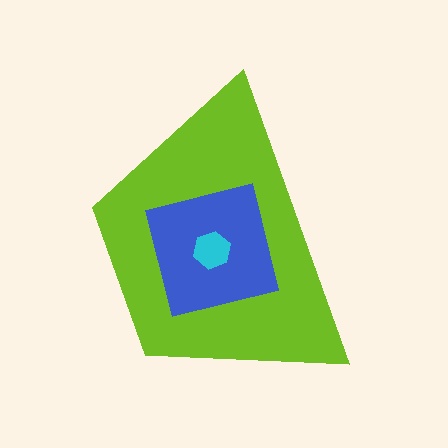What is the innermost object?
The cyan hexagon.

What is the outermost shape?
The lime trapezoid.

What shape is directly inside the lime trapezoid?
The blue square.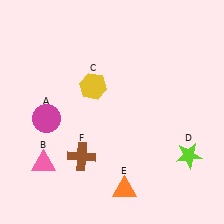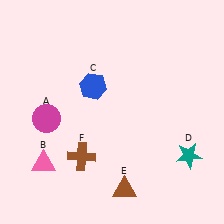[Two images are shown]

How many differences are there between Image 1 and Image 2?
There are 3 differences between the two images.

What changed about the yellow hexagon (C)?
In Image 1, C is yellow. In Image 2, it changed to blue.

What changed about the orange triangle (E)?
In Image 1, E is orange. In Image 2, it changed to brown.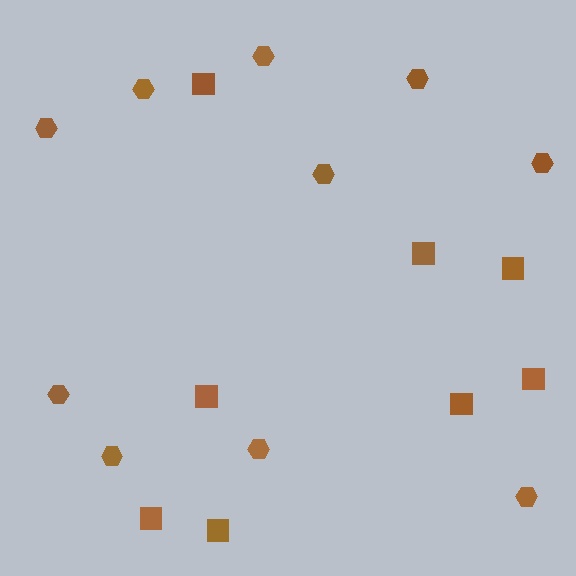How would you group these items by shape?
There are 2 groups: one group of squares (8) and one group of hexagons (10).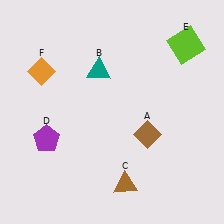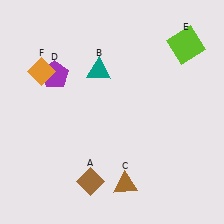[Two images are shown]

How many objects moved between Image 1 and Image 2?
2 objects moved between the two images.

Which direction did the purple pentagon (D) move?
The purple pentagon (D) moved up.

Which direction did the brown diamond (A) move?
The brown diamond (A) moved left.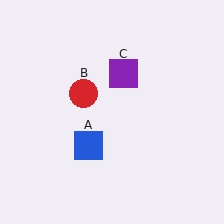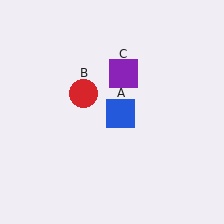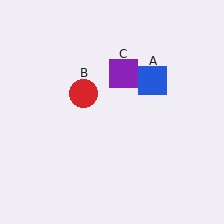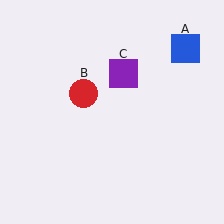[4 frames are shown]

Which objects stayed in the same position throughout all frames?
Red circle (object B) and purple square (object C) remained stationary.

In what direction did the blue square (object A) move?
The blue square (object A) moved up and to the right.